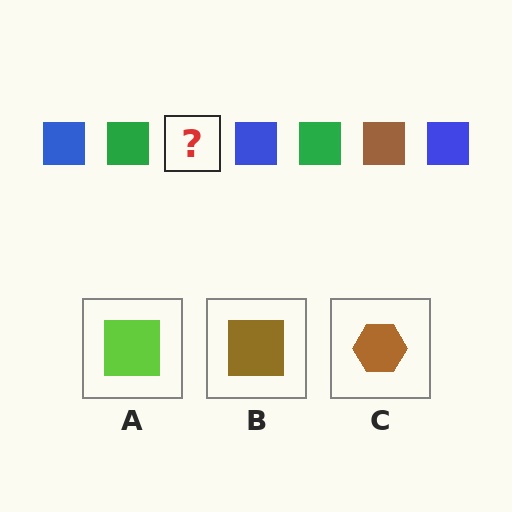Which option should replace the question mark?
Option B.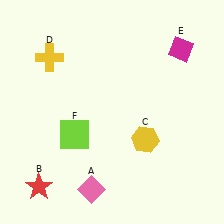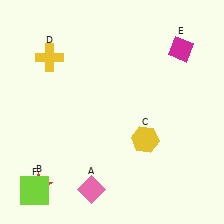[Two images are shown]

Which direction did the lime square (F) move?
The lime square (F) moved down.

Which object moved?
The lime square (F) moved down.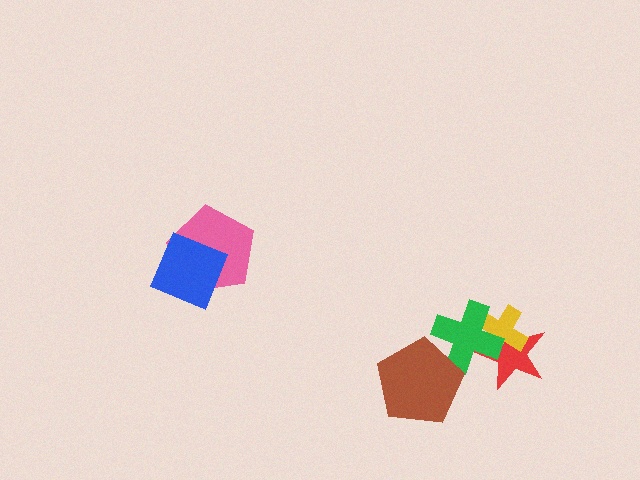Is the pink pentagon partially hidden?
Yes, it is partially covered by another shape.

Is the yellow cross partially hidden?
Yes, it is partially covered by another shape.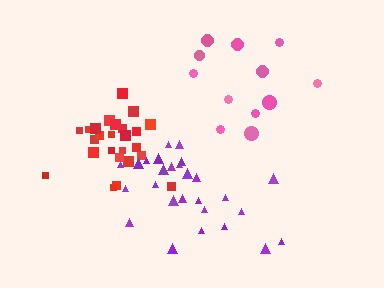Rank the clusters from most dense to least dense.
red, purple, pink.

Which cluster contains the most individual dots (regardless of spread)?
Purple (27).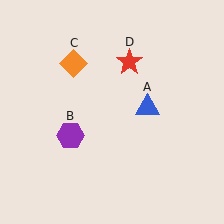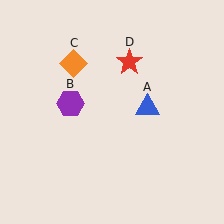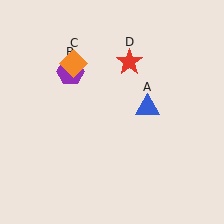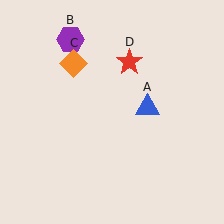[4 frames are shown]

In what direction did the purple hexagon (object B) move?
The purple hexagon (object B) moved up.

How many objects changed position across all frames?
1 object changed position: purple hexagon (object B).